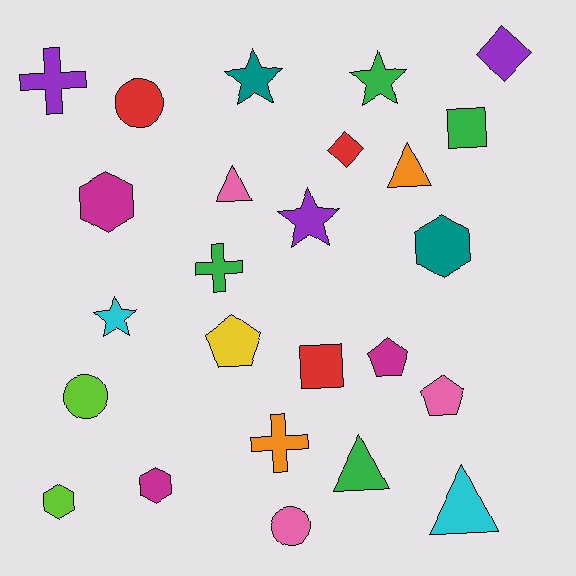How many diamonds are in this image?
There are 2 diamonds.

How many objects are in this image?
There are 25 objects.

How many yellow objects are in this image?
There is 1 yellow object.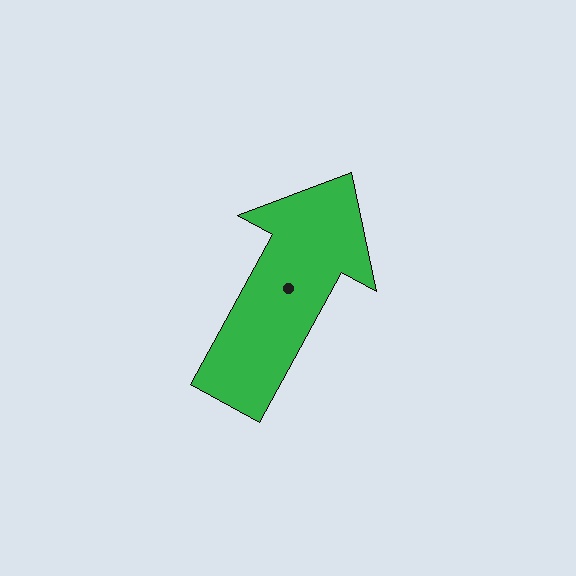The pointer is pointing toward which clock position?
Roughly 1 o'clock.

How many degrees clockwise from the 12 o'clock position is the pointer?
Approximately 29 degrees.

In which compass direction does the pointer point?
Northeast.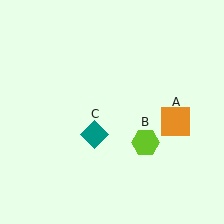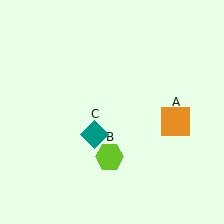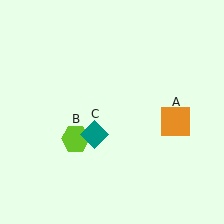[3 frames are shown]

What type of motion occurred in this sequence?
The lime hexagon (object B) rotated clockwise around the center of the scene.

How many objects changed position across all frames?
1 object changed position: lime hexagon (object B).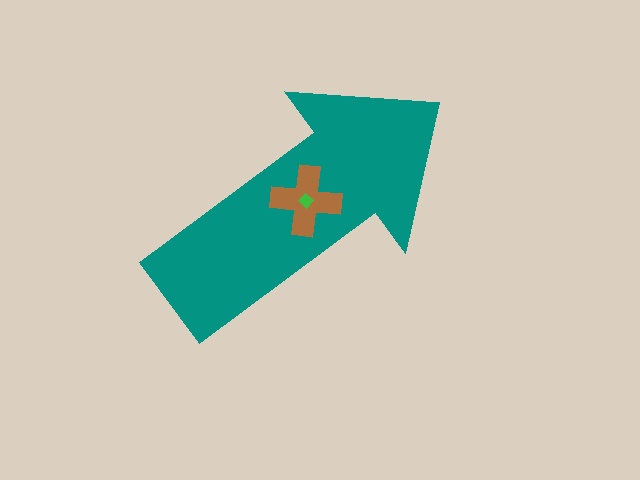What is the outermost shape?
The teal arrow.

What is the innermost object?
The green diamond.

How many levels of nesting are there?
3.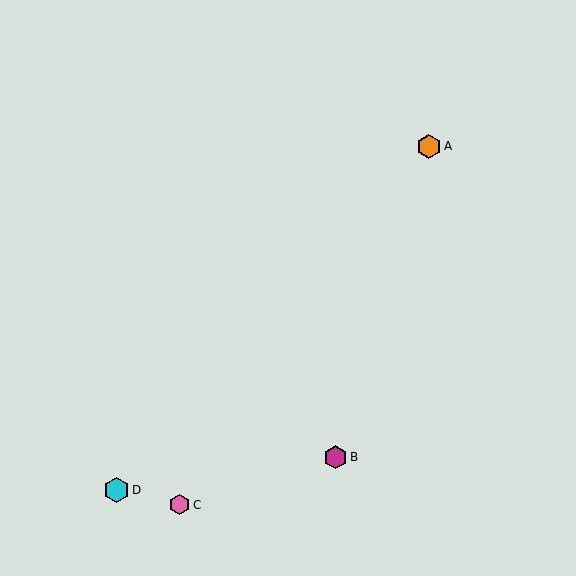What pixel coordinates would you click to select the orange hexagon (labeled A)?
Click at (429, 146) to select the orange hexagon A.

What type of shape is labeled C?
Shape C is a pink hexagon.